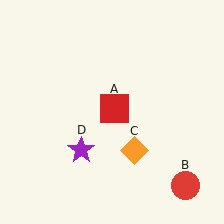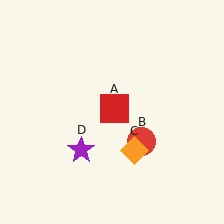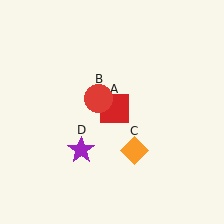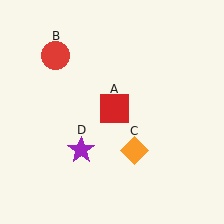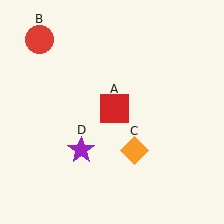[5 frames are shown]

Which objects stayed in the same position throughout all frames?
Red square (object A) and orange diamond (object C) and purple star (object D) remained stationary.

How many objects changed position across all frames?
1 object changed position: red circle (object B).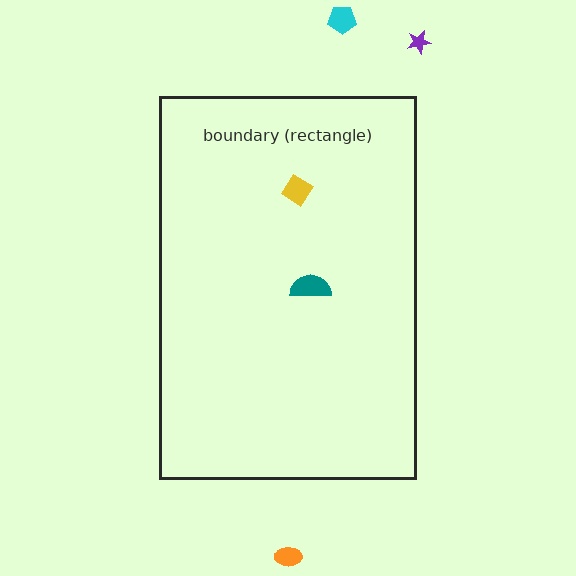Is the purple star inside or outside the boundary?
Outside.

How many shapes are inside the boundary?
2 inside, 3 outside.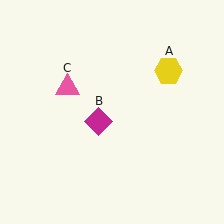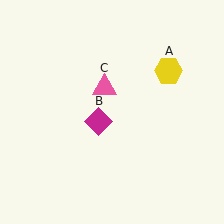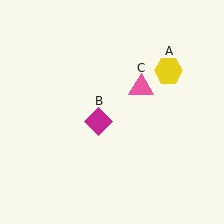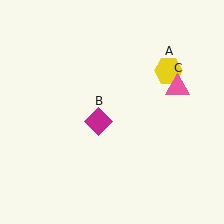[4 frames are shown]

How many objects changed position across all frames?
1 object changed position: pink triangle (object C).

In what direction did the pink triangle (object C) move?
The pink triangle (object C) moved right.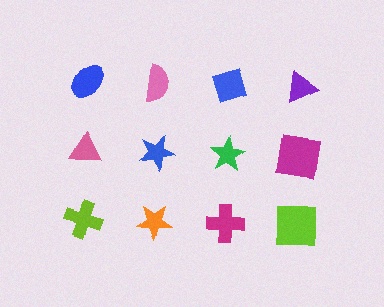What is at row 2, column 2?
A blue star.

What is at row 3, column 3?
A magenta cross.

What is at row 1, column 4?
A purple triangle.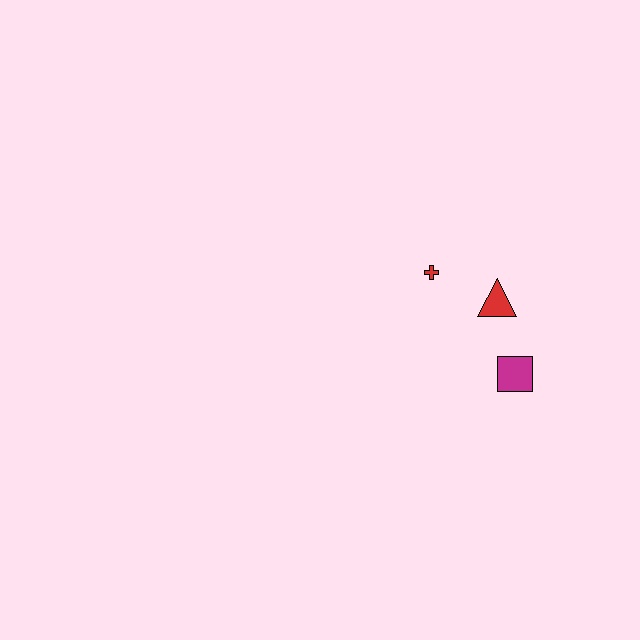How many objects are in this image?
There are 3 objects.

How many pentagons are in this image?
There are no pentagons.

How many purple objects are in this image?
There are no purple objects.